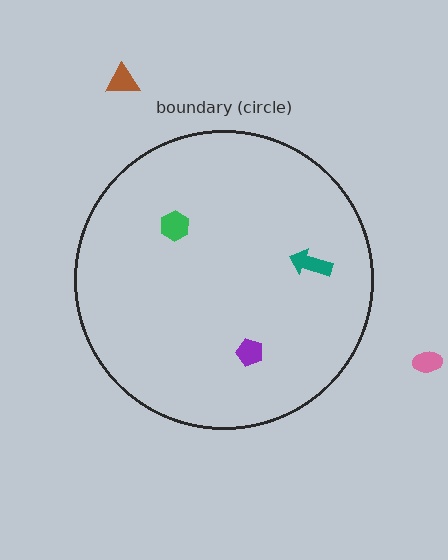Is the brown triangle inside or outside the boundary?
Outside.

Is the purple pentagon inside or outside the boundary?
Inside.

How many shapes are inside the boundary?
3 inside, 2 outside.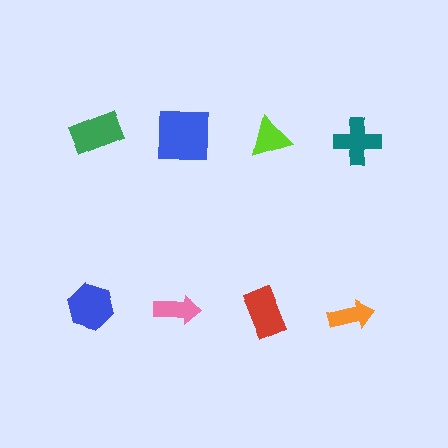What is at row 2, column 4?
An orange arrow.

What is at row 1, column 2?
A blue square.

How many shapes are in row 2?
4 shapes.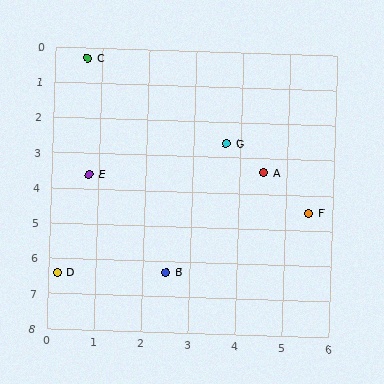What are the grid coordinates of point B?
Point B is at approximately (2.5, 6.3).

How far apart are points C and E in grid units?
Points C and E are about 3.3 grid units apart.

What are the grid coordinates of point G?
Point G is at approximately (3.7, 2.6).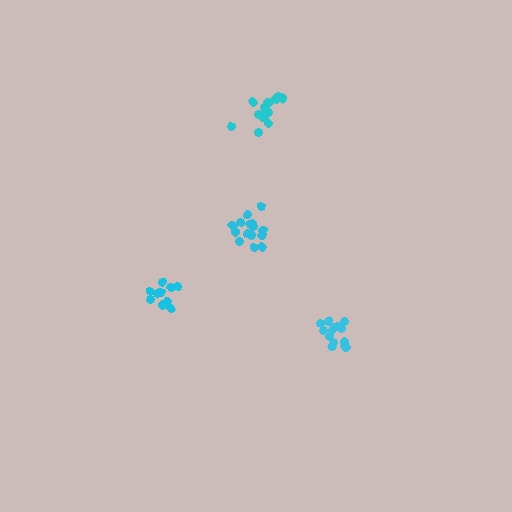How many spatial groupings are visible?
There are 4 spatial groupings.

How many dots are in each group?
Group 1: 15 dots, Group 2: 13 dots, Group 3: 11 dots, Group 4: 16 dots (55 total).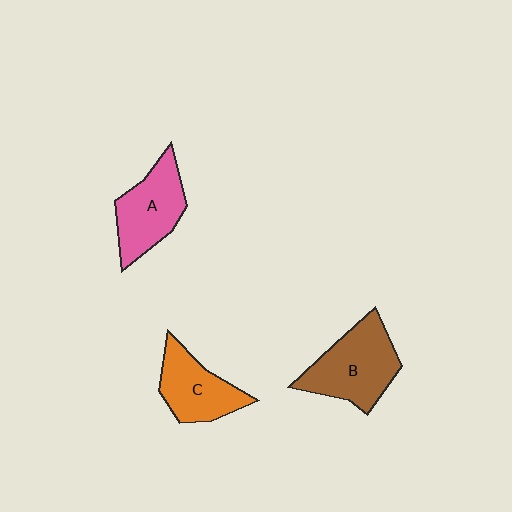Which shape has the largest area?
Shape B (brown).